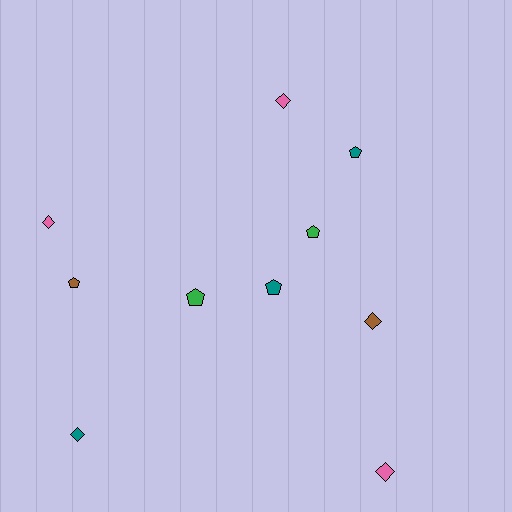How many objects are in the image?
There are 10 objects.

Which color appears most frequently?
Pink, with 3 objects.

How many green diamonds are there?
There are no green diamonds.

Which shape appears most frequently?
Pentagon, with 5 objects.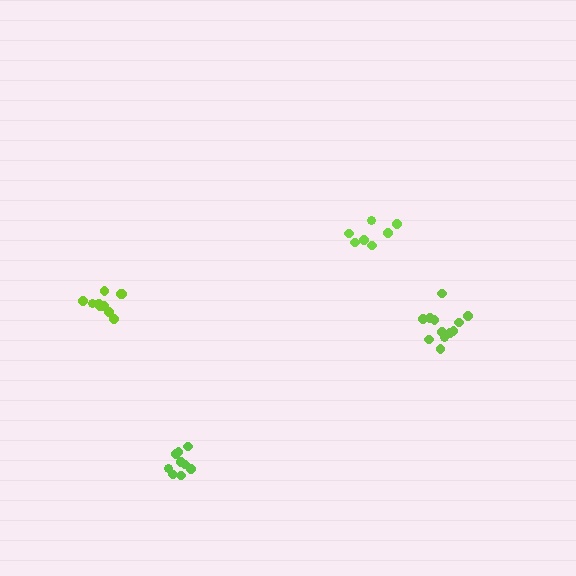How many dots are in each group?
Group 1: 7 dots, Group 2: 10 dots, Group 3: 12 dots, Group 4: 9 dots (38 total).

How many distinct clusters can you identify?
There are 4 distinct clusters.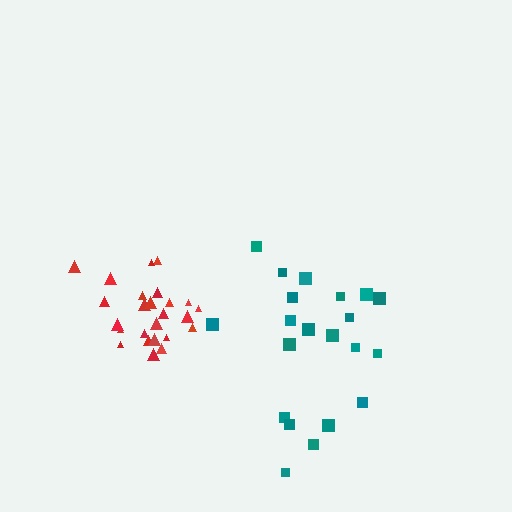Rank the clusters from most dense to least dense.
red, teal.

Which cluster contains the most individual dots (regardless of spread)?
Red (25).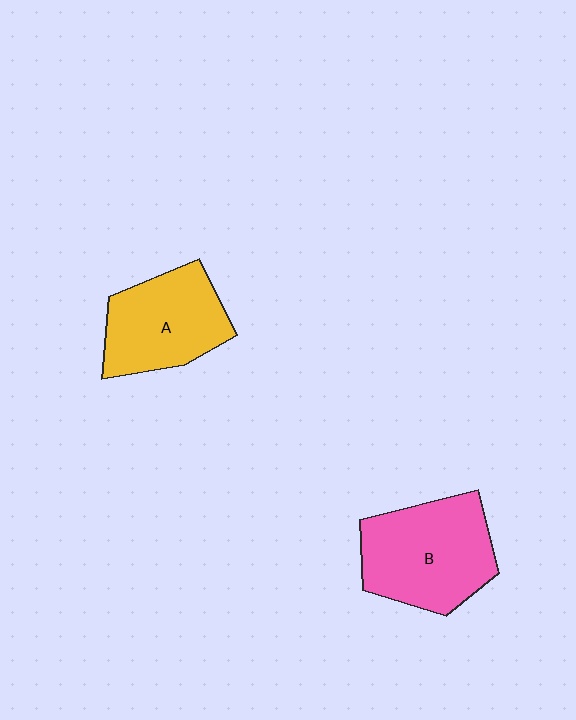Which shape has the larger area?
Shape B (pink).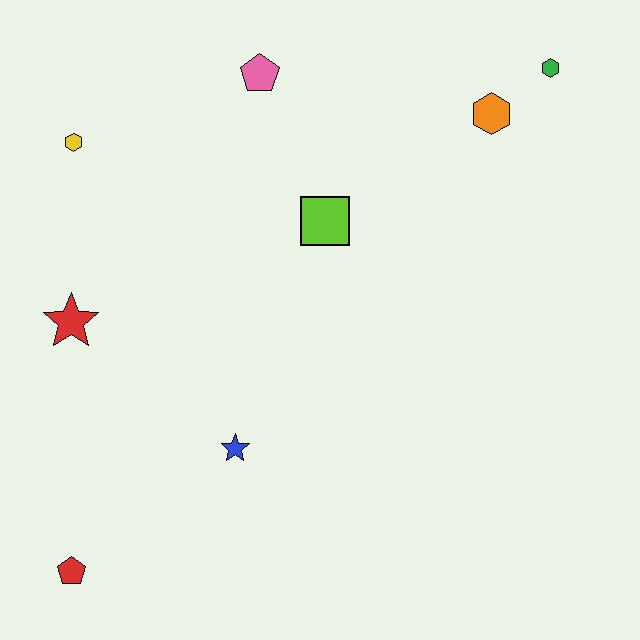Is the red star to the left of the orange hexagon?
Yes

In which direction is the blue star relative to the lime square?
The blue star is below the lime square.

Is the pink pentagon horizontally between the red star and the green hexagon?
Yes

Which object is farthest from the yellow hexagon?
The green hexagon is farthest from the yellow hexagon.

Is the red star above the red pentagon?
Yes